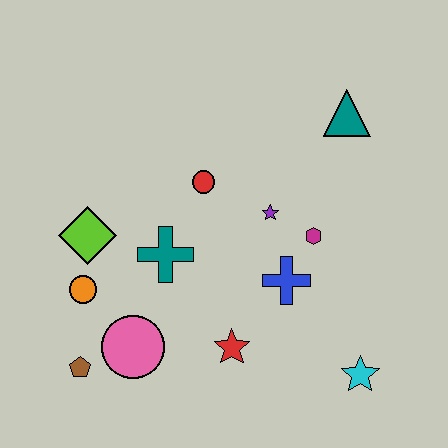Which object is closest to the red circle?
The purple star is closest to the red circle.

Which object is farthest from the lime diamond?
The cyan star is farthest from the lime diamond.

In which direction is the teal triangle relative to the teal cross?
The teal triangle is to the right of the teal cross.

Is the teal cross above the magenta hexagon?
No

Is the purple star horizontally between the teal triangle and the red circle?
Yes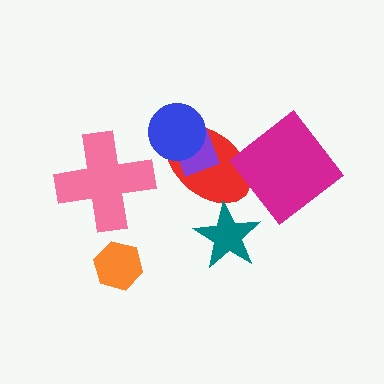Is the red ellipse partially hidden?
Yes, it is partially covered by another shape.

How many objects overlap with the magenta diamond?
1 object overlaps with the magenta diamond.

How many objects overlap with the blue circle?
2 objects overlap with the blue circle.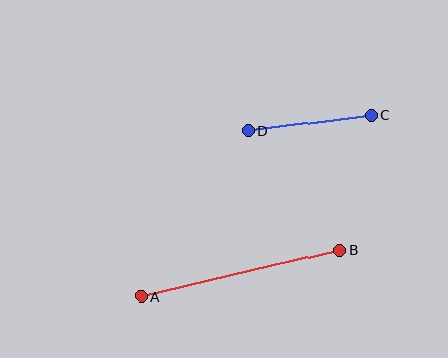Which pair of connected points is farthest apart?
Points A and B are farthest apart.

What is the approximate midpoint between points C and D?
The midpoint is at approximately (310, 123) pixels.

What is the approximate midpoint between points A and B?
The midpoint is at approximately (240, 273) pixels.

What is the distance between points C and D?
The distance is approximately 124 pixels.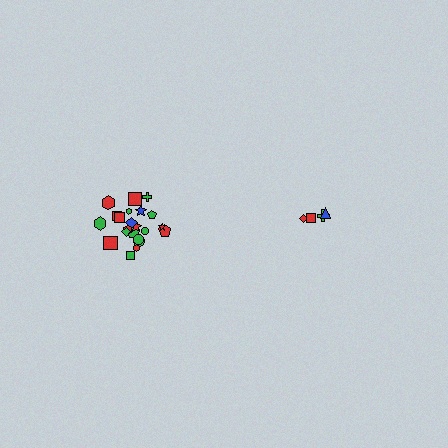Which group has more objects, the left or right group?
The left group.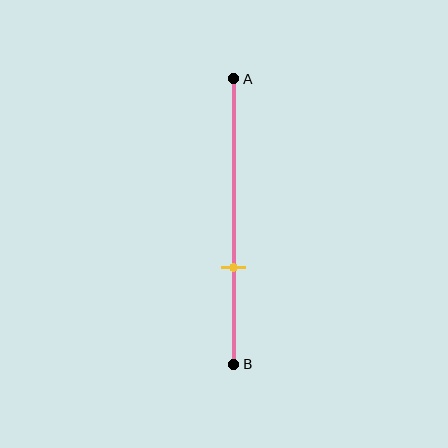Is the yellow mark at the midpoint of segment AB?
No, the mark is at about 65% from A, not at the 50% midpoint.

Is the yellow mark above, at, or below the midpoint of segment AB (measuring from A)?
The yellow mark is below the midpoint of segment AB.